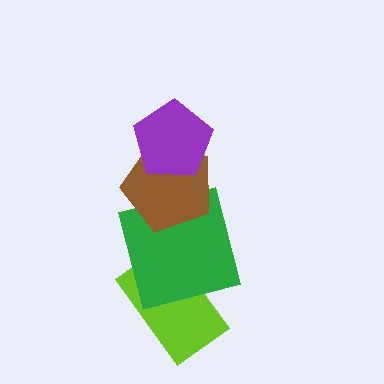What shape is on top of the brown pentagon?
The purple pentagon is on top of the brown pentagon.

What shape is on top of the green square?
The brown pentagon is on top of the green square.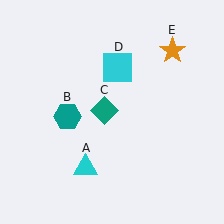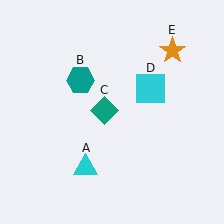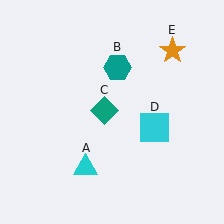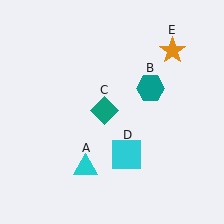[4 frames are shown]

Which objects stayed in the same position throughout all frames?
Cyan triangle (object A) and teal diamond (object C) and orange star (object E) remained stationary.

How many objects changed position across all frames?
2 objects changed position: teal hexagon (object B), cyan square (object D).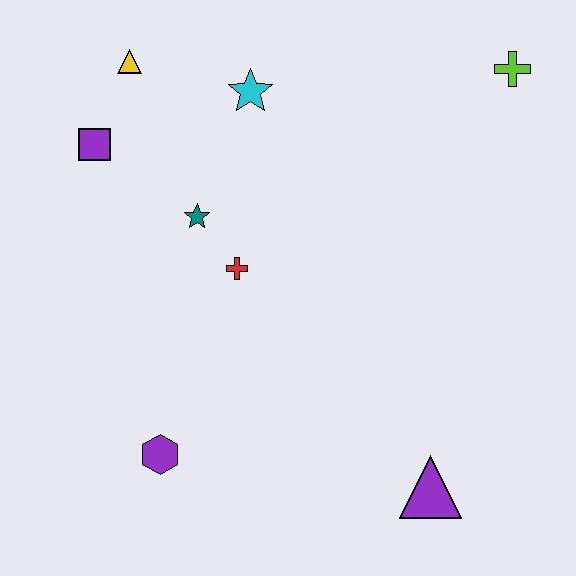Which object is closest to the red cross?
The teal star is closest to the red cross.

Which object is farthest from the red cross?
The lime cross is farthest from the red cross.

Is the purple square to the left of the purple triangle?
Yes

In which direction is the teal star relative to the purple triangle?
The teal star is above the purple triangle.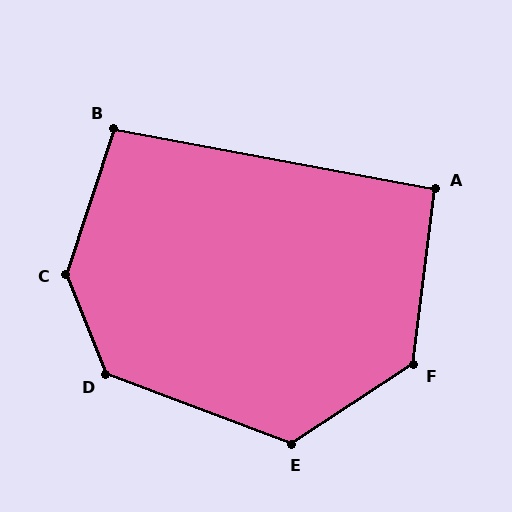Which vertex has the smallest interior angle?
A, at approximately 94 degrees.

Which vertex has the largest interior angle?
C, at approximately 140 degrees.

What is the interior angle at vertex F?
Approximately 130 degrees (obtuse).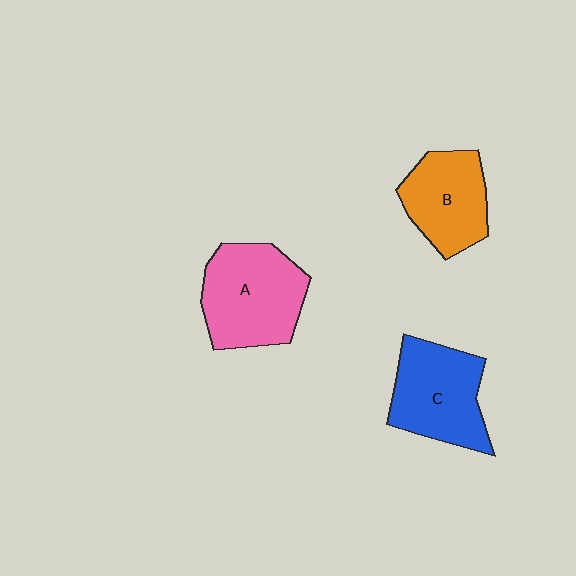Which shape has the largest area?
Shape A (pink).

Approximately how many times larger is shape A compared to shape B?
Approximately 1.3 times.